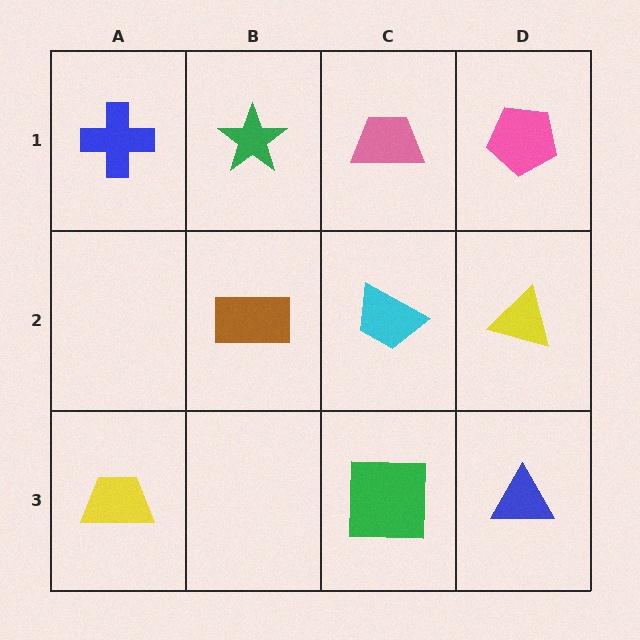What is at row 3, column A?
A yellow trapezoid.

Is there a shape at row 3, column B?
No, that cell is empty.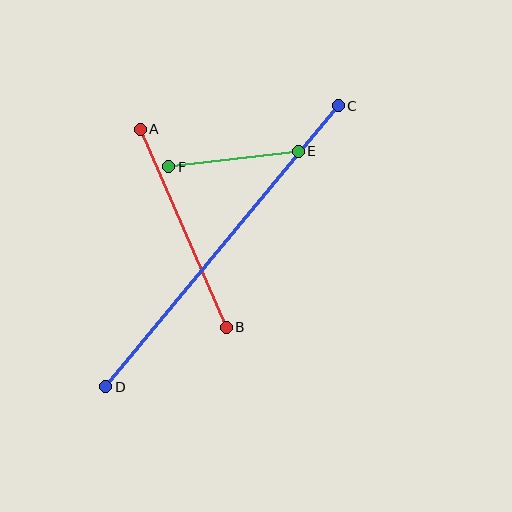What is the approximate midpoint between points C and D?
The midpoint is at approximately (222, 246) pixels.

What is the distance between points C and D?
The distance is approximately 365 pixels.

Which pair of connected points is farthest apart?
Points C and D are farthest apart.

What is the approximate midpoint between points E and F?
The midpoint is at approximately (233, 159) pixels.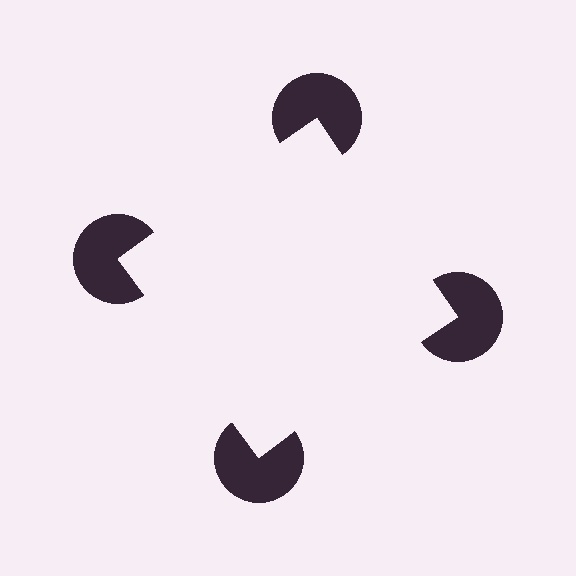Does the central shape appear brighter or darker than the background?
It typically appears slightly brighter than the background, even though no actual brightness change is drawn.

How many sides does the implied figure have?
4 sides.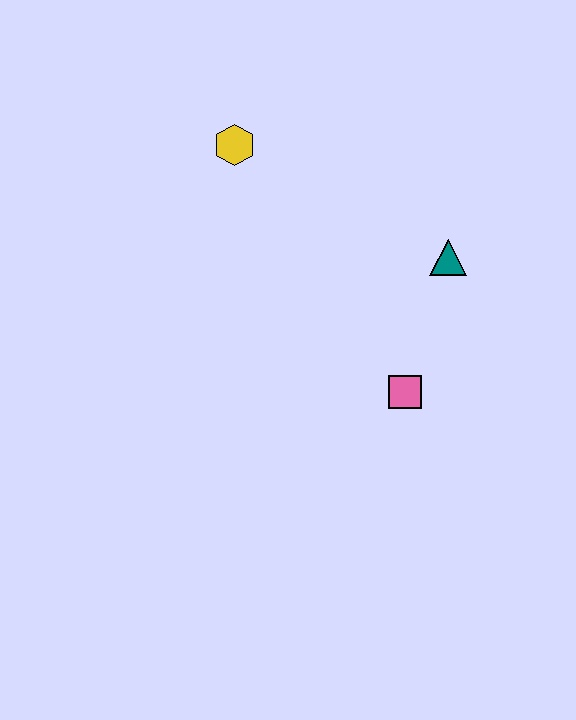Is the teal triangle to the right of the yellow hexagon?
Yes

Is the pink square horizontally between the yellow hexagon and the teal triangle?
Yes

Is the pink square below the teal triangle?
Yes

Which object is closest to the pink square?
The teal triangle is closest to the pink square.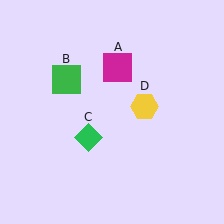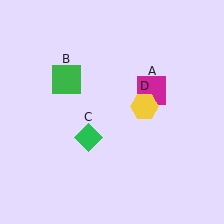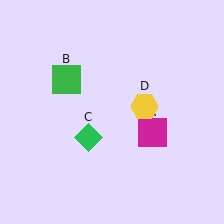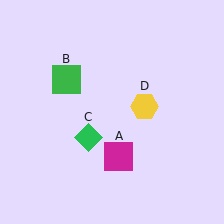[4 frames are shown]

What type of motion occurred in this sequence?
The magenta square (object A) rotated clockwise around the center of the scene.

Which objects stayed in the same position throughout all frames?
Green square (object B) and green diamond (object C) and yellow hexagon (object D) remained stationary.